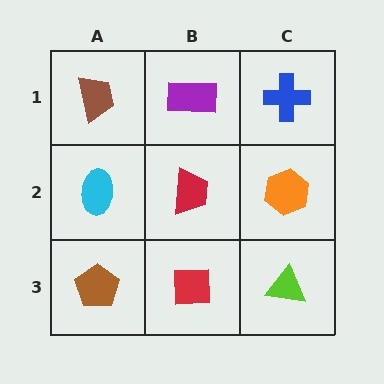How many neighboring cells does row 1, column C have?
2.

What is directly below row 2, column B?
A red square.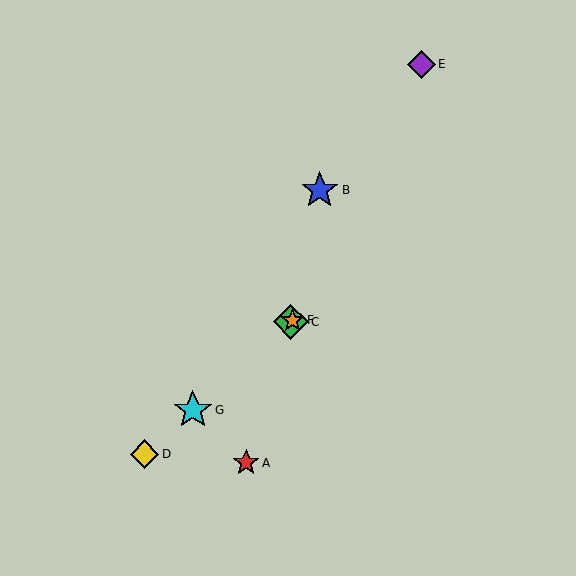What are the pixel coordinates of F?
Object F is at (292, 320).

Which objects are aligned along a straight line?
Objects C, D, F, G are aligned along a straight line.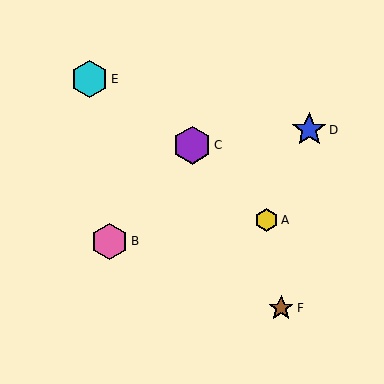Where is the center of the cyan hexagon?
The center of the cyan hexagon is at (89, 79).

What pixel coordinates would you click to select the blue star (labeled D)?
Click at (309, 130) to select the blue star D.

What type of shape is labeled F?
Shape F is a brown star.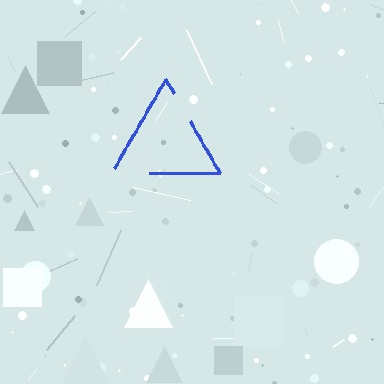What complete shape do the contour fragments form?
The contour fragments form a triangle.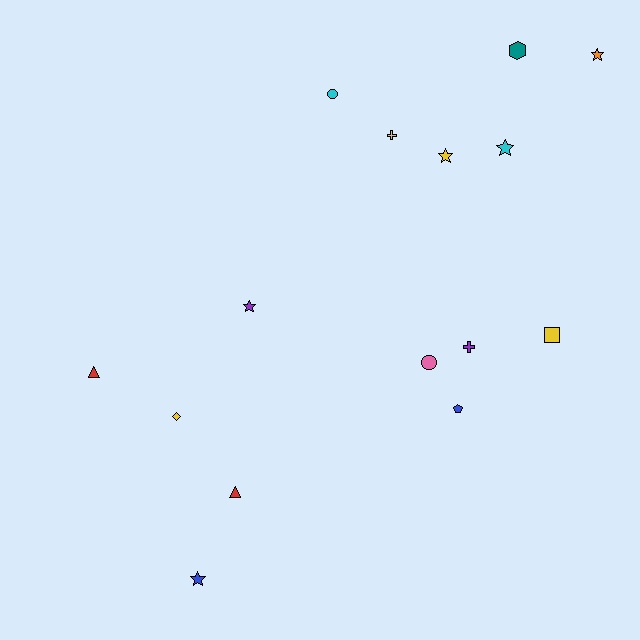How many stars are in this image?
There are 5 stars.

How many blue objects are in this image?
There are 2 blue objects.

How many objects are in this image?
There are 15 objects.